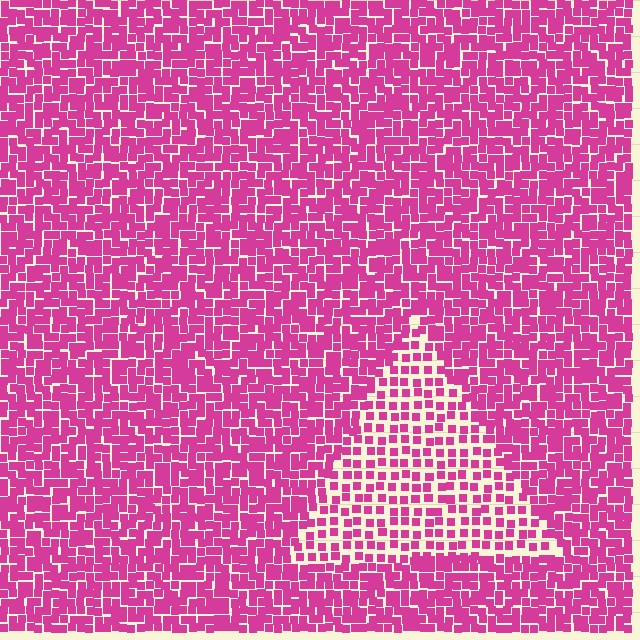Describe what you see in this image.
The image contains small magenta elements arranged at two different densities. A triangle-shaped region is visible where the elements are less densely packed than the surrounding area.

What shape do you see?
I see a triangle.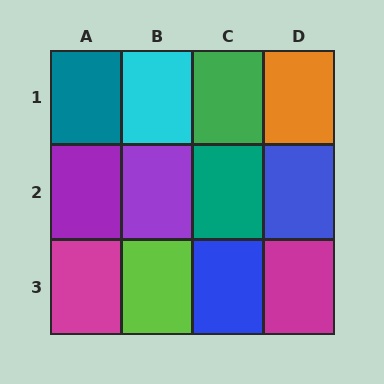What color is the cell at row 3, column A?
Magenta.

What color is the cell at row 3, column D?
Magenta.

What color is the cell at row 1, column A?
Teal.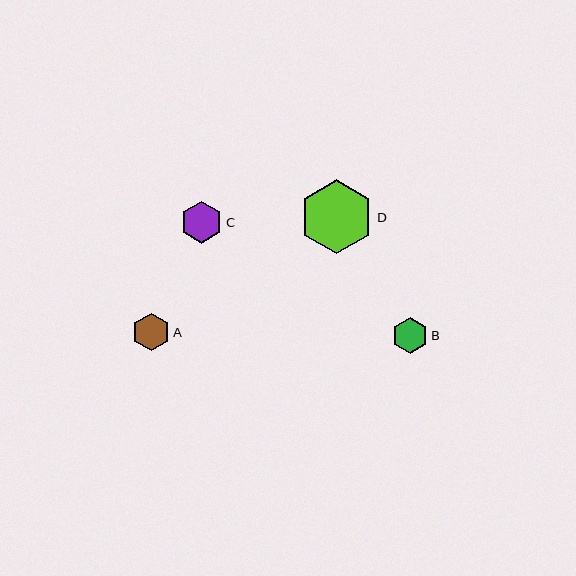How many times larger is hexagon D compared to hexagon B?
Hexagon D is approximately 2.1 times the size of hexagon B.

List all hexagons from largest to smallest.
From largest to smallest: D, C, A, B.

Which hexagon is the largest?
Hexagon D is the largest with a size of approximately 74 pixels.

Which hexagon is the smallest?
Hexagon B is the smallest with a size of approximately 36 pixels.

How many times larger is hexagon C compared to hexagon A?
Hexagon C is approximately 1.1 times the size of hexagon A.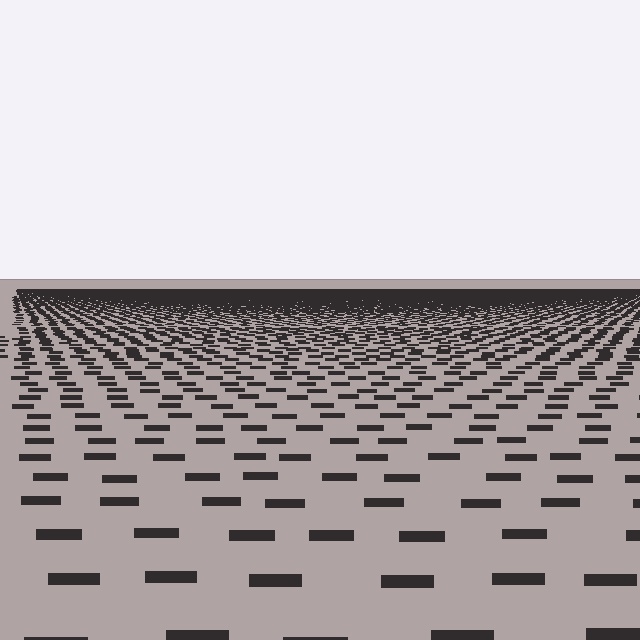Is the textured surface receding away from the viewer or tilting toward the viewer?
The surface is receding away from the viewer. Texture elements get smaller and denser toward the top.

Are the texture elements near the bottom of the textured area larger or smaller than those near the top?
Larger. Near the bottom, elements are closer to the viewer and appear at a bigger on-screen size.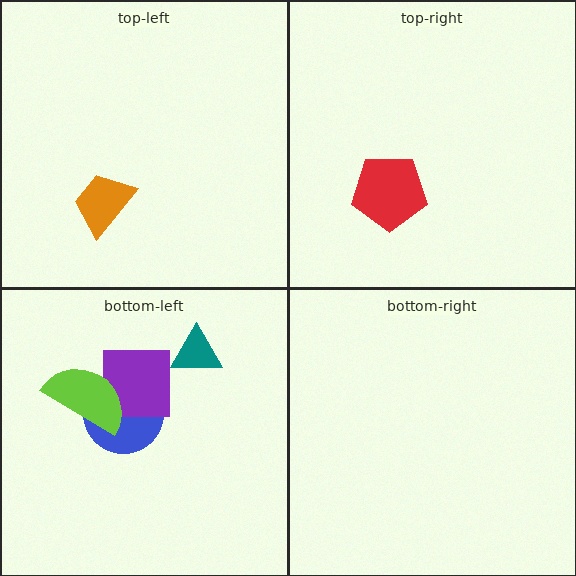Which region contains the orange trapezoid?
The top-left region.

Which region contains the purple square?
The bottom-left region.